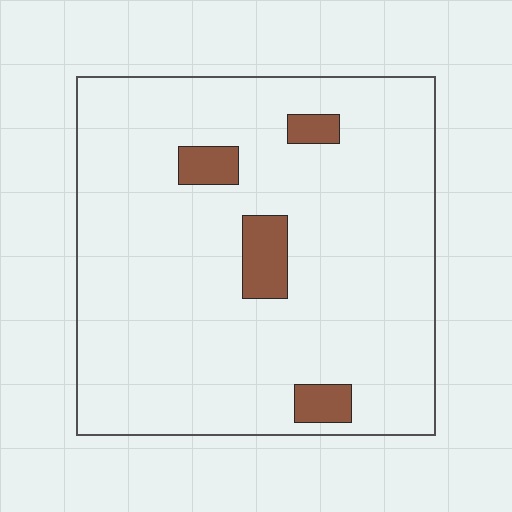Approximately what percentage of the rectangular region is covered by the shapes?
Approximately 10%.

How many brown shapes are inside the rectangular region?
4.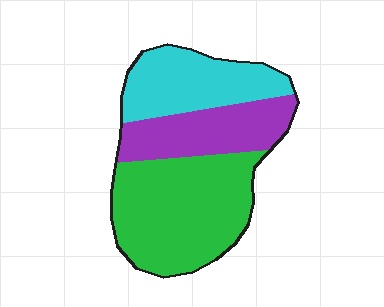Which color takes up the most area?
Green, at roughly 45%.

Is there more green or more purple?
Green.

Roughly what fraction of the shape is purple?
Purple covers 25% of the shape.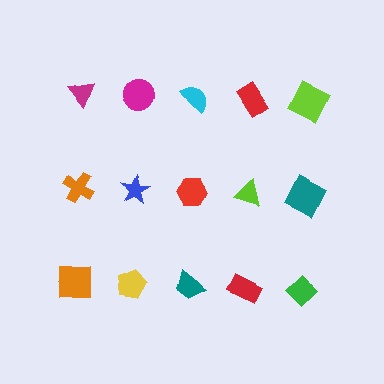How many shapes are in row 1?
5 shapes.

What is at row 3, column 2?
A yellow pentagon.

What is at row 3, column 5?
A green diamond.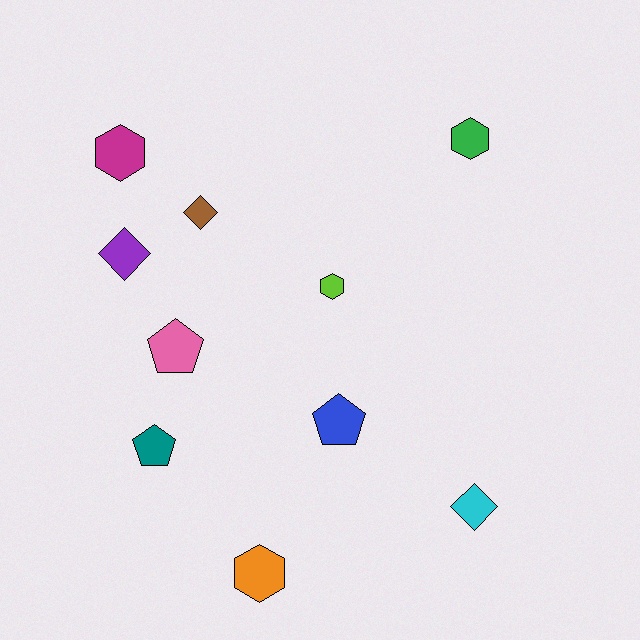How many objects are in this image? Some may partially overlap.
There are 10 objects.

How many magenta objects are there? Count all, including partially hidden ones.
There is 1 magenta object.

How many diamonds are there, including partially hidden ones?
There are 3 diamonds.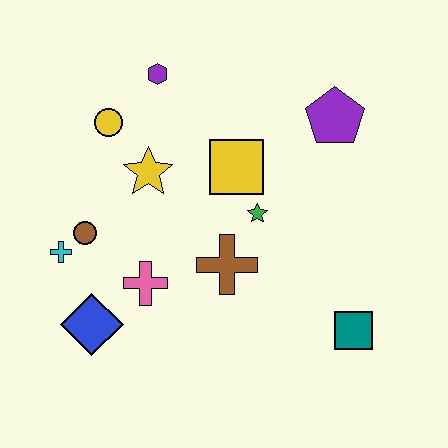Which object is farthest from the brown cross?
The purple hexagon is farthest from the brown cross.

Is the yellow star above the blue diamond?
Yes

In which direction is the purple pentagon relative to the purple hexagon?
The purple pentagon is to the right of the purple hexagon.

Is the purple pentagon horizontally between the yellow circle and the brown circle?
No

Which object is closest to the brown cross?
The green star is closest to the brown cross.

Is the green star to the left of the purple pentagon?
Yes